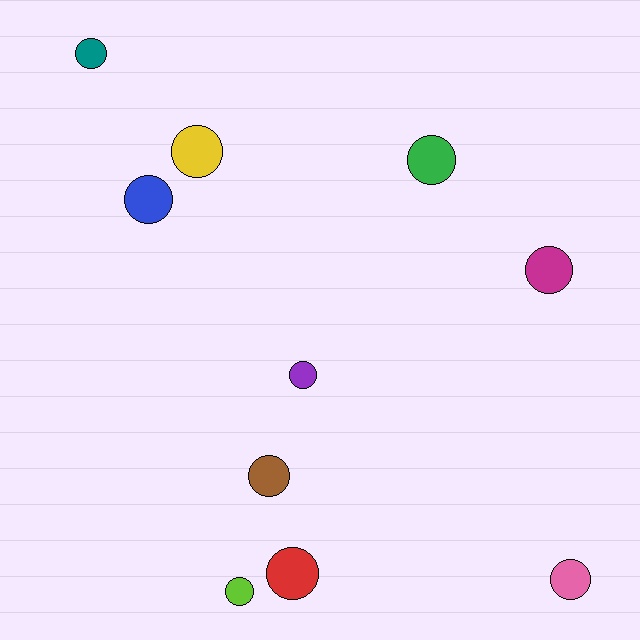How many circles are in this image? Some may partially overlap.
There are 10 circles.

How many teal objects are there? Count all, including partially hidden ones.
There is 1 teal object.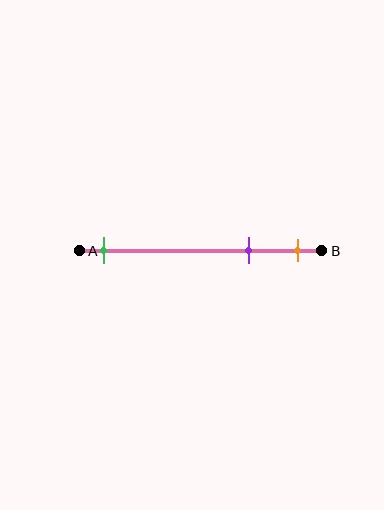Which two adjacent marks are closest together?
The purple and orange marks are the closest adjacent pair.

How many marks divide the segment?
There are 3 marks dividing the segment.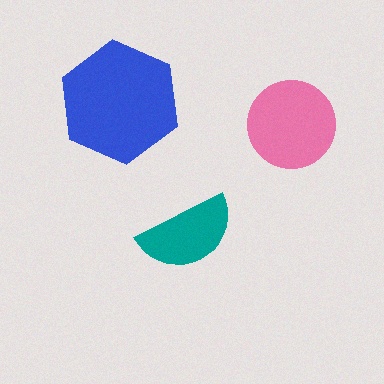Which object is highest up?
The blue hexagon is topmost.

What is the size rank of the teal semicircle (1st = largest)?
3rd.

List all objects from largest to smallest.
The blue hexagon, the pink circle, the teal semicircle.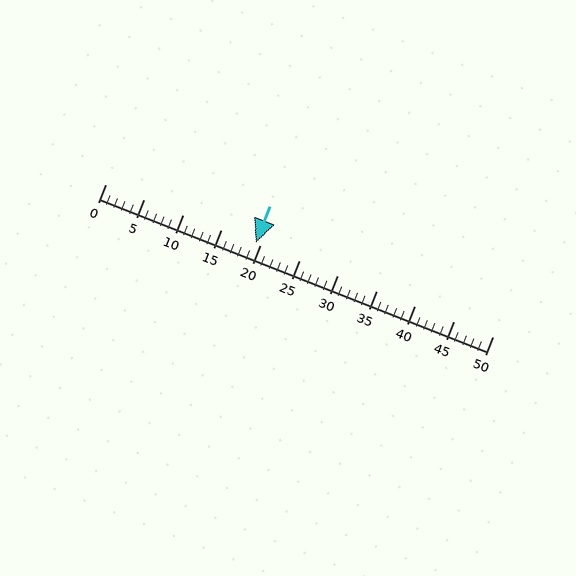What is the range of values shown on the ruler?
The ruler shows values from 0 to 50.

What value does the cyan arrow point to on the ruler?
The cyan arrow points to approximately 19.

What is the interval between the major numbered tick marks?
The major tick marks are spaced 5 units apart.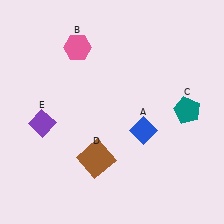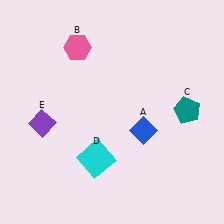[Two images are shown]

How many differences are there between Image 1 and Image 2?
There is 1 difference between the two images.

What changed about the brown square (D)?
In Image 1, D is brown. In Image 2, it changed to cyan.